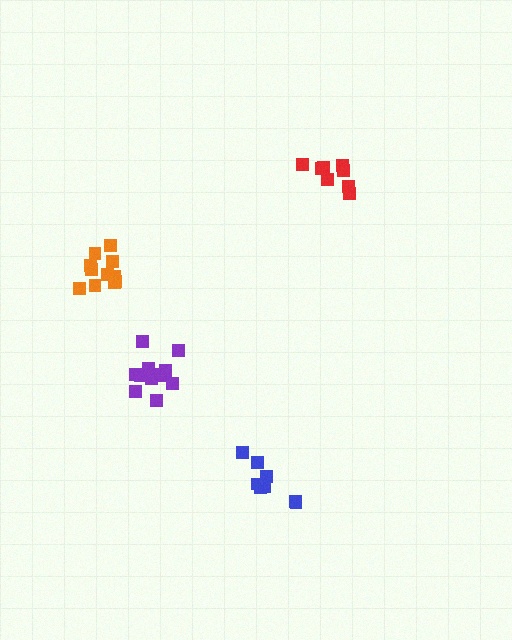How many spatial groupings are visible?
There are 4 spatial groupings.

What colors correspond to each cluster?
The clusters are colored: blue, red, purple, orange.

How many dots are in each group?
Group 1: 8 dots, Group 2: 8 dots, Group 3: 12 dots, Group 4: 11 dots (39 total).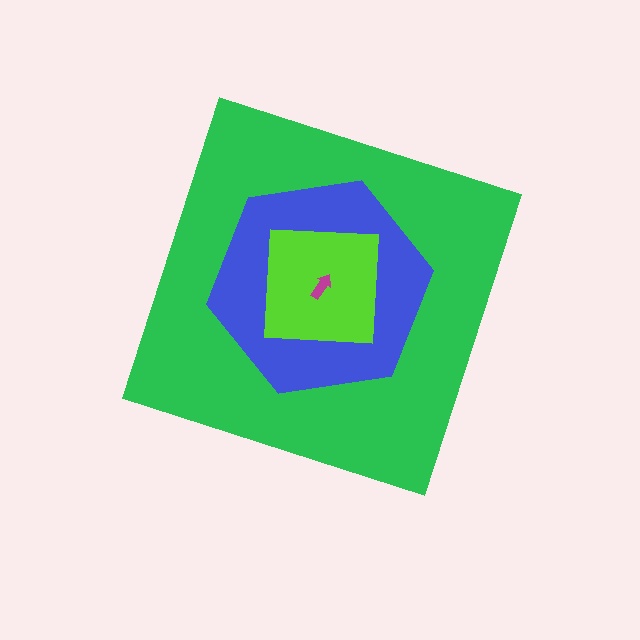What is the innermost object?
The magenta arrow.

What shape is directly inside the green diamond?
The blue hexagon.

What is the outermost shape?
The green diamond.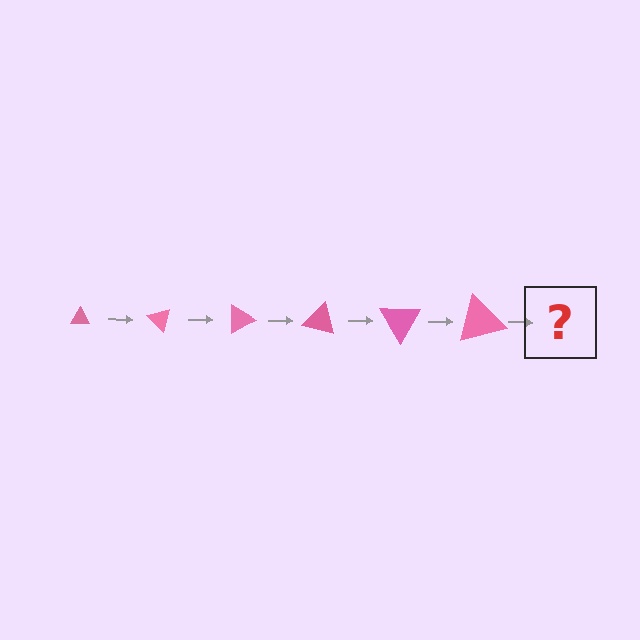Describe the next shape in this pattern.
It should be a triangle, larger than the previous one and rotated 270 degrees from the start.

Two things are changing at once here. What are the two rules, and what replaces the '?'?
The two rules are that the triangle grows larger each step and it rotates 45 degrees each step. The '?' should be a triangle, larger than the previous one and rotated 270 degrees from the start.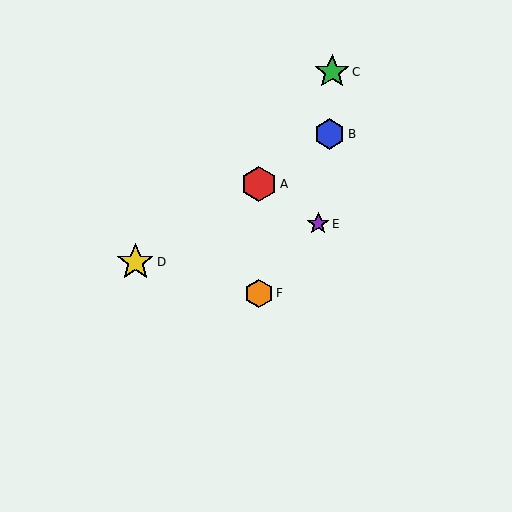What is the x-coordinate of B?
Object B is at x≈329.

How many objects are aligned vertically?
2 objects (A, F) are aligned vertically.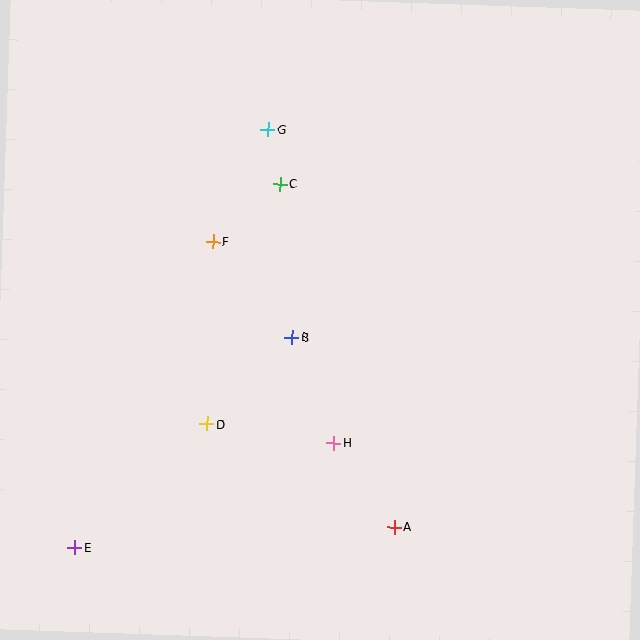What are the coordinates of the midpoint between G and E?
The midpoint between G and E is at (172, 338).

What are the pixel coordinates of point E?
Point E is at (75, 547).